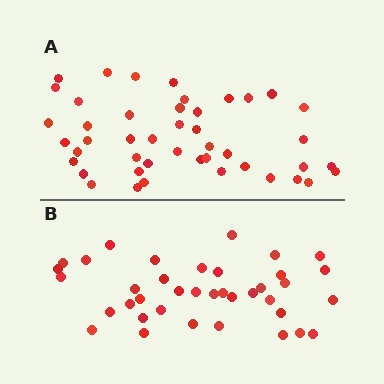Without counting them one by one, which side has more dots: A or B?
Region A (the top region) has more dots.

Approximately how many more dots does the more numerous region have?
Region A has roughly 8 or so more dots than region B.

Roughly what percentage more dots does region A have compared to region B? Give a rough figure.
About 20% more.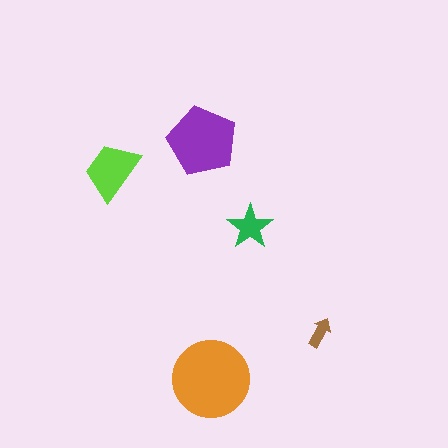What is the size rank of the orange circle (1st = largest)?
1st.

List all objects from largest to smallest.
The orange circle, the purple pentagon, the lime trapezoid, the green star, the brown arrow.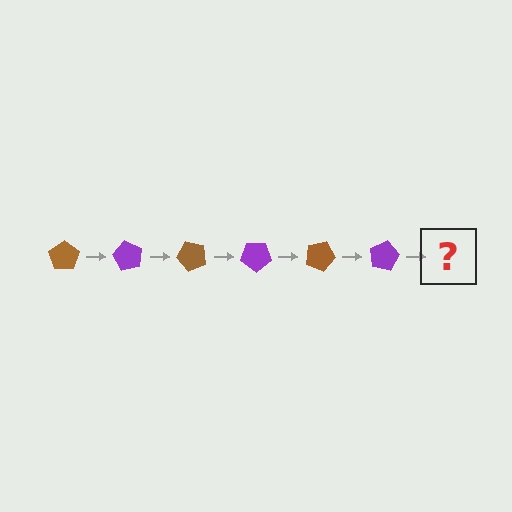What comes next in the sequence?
The next element should be a brown pentagon, rotated 360 degrees from the start.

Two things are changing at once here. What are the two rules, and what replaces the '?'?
The two rules are that it rotates 60 degrees each step and the color cycles through brown and purple. The '?' should be a brown pentagon, rotated 360 degrees from the start.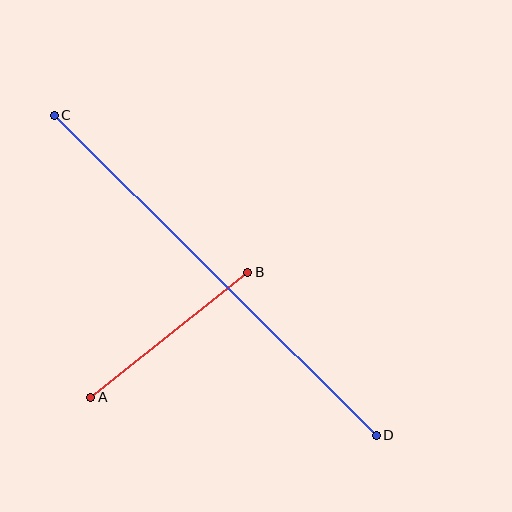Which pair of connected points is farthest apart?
Points C and D are farthest apart.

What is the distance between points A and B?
The distance is approximately 201 pixels.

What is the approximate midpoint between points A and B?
The midpoint is at approximately (169, 335) pixels.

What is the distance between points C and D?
The distance is approximately 454 pixels.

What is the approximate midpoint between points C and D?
The midpoint is at approximately (215, 275) pixels.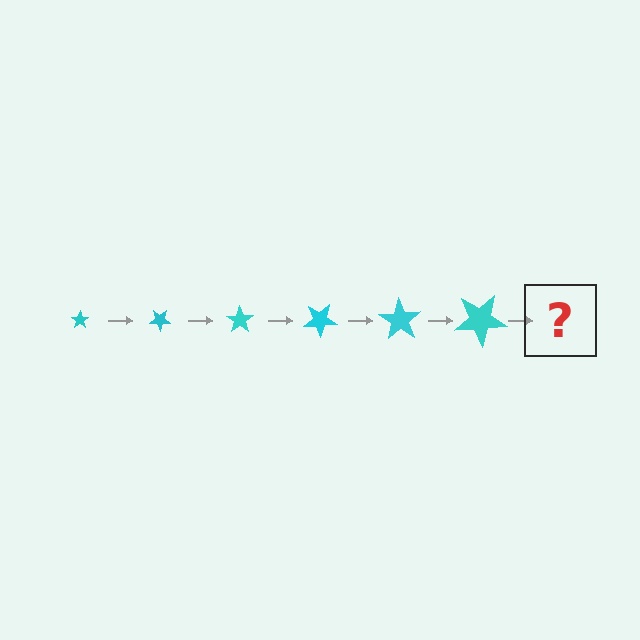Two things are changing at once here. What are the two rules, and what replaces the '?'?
The two rules are that the star grows larger each step and it rotates 35 degrees each step. The '?' should be a star, larger than the previous one and rotated 210 degrees from the start.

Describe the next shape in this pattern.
It should be a star, larger than the previous one and rotated 210 degrees from the start.